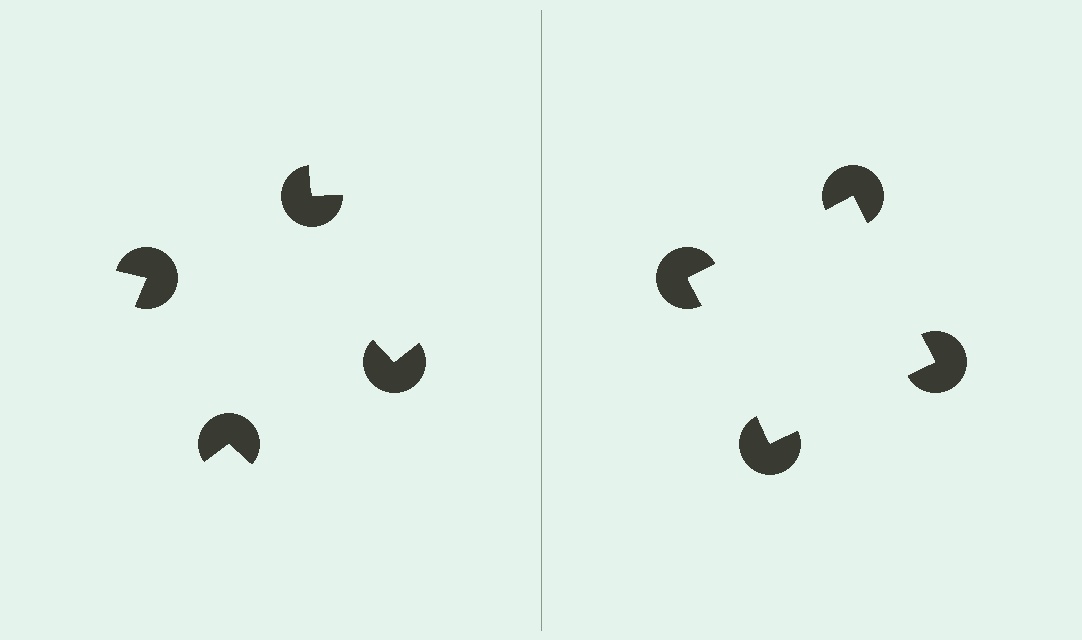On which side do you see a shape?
An illusory square appears on the right side. On the left side the wedge cuts are rotated, so no coherent shape forms.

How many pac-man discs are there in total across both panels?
8 — 4 on each side.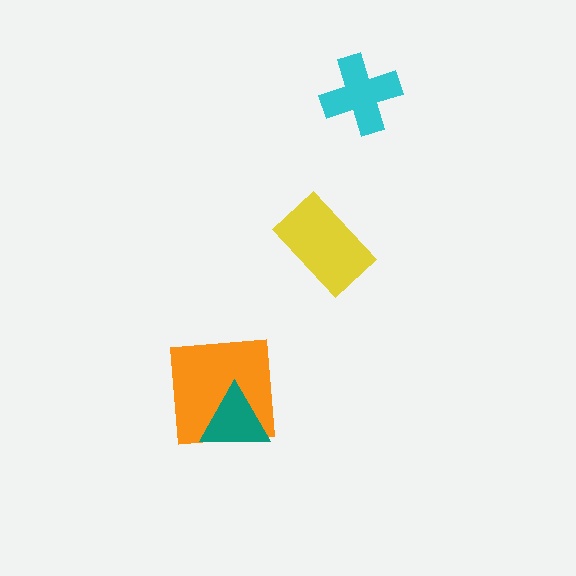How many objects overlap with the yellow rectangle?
0 objects overlap with the yellow rectangle.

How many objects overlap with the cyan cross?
0 objects overlap with the cyan cross.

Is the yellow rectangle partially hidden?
No, no other shape covers it.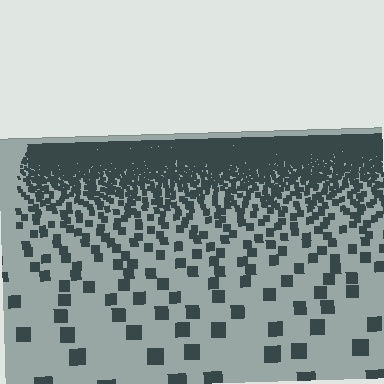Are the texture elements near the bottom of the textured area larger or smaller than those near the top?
Larger. Near the bottom, elements are closer to the viewer and appear at a bigger on-screen size.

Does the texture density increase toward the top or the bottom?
Density increases toward the top.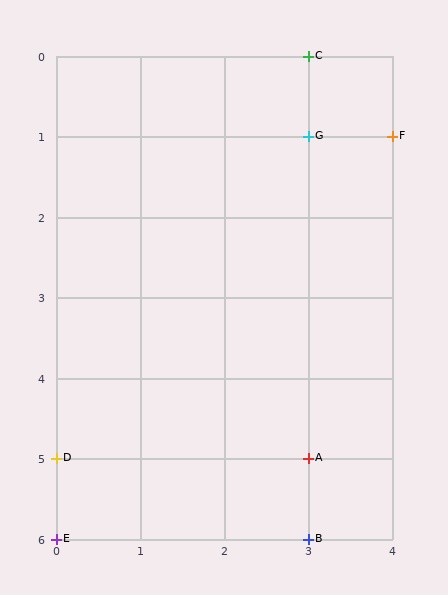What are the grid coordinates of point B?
Point B is at grid coordinates (3, 6).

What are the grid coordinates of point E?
Point E is at grid coordinates (0, 6).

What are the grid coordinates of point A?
Point A is at grid coordinates (3, 5).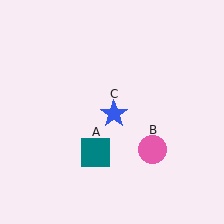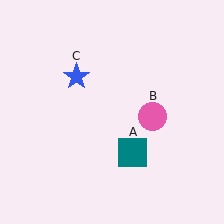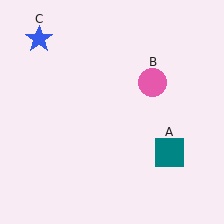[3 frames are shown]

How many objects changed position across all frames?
3 objects changed position: teal square (object A), pink circle (object B), blue star (object C).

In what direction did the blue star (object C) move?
The blue star (object C) moved up and to the left.